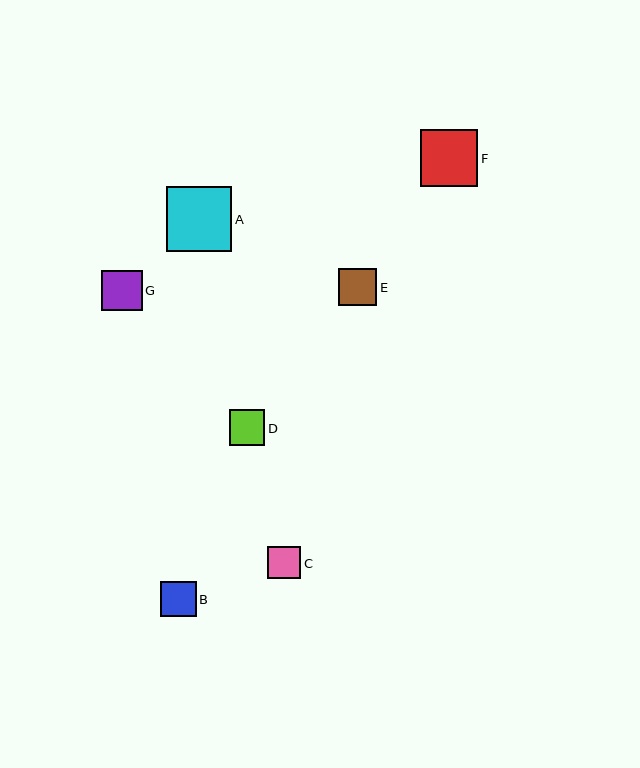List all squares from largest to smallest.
From largest to smallest: A, F, G, E, D, B, C.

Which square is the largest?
Square A is the largest with a size of approximately 65 pixels.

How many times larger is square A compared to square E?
Square A is approximately 1.7 times the size of square E.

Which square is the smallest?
Square C is the smallest with a size of approximately 33 pixels.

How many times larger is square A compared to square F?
Square A is approximately 1.1 times the size of square F.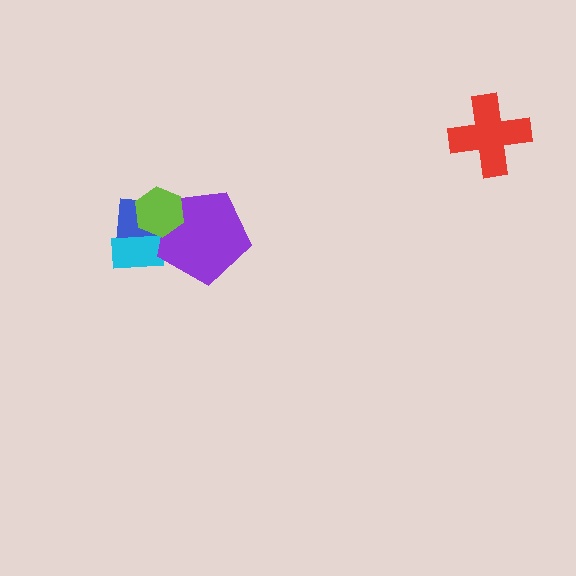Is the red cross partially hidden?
No, no other shape covers it.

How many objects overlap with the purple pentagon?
3 objects overlap with the purple pentagon.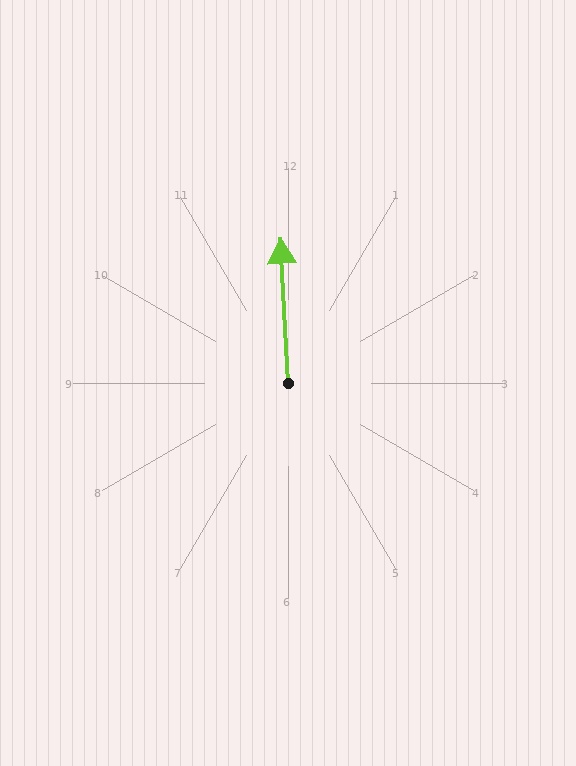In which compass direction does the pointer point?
North.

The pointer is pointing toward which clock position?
Roughly 12 o'clock.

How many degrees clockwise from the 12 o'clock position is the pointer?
Approximately 357 degrees.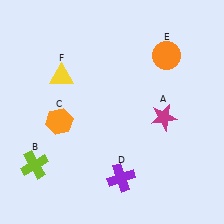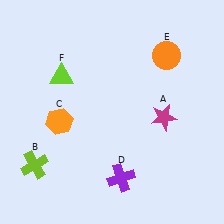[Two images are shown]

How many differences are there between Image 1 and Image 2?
There is 1 difference between the two images.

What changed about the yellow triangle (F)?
In Image 1, F is yellow. In Image 2, it changed to lime.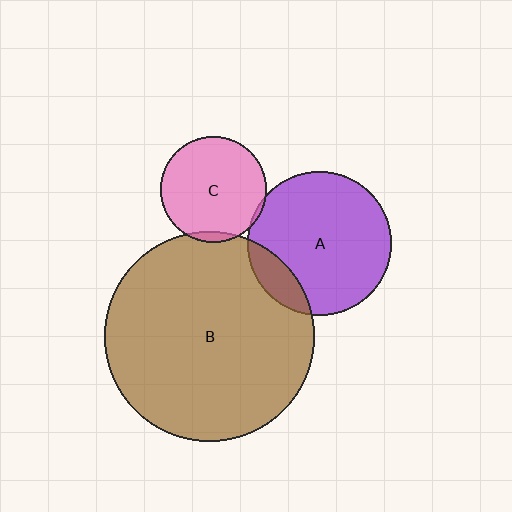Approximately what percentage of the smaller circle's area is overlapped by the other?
Approximately 5%.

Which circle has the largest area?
Circle B (brown).